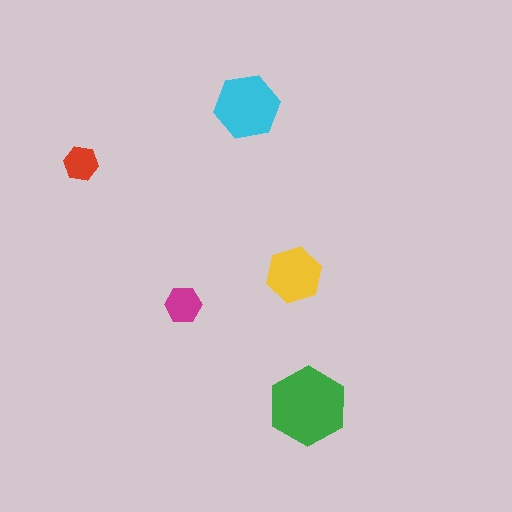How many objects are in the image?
There are 5 objects in the image.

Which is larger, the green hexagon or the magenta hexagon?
The green one.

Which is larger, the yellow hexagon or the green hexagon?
The green one.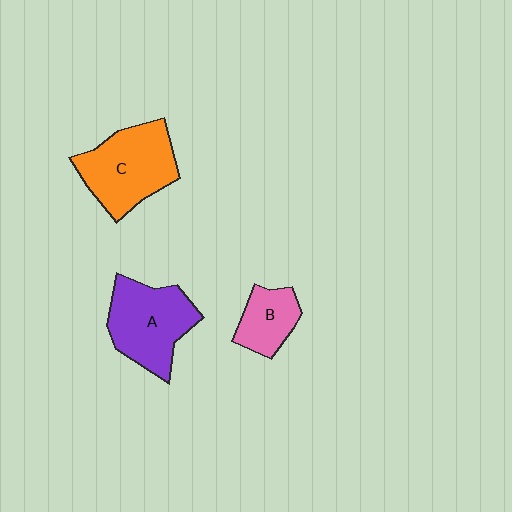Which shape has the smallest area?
Shape B (pink).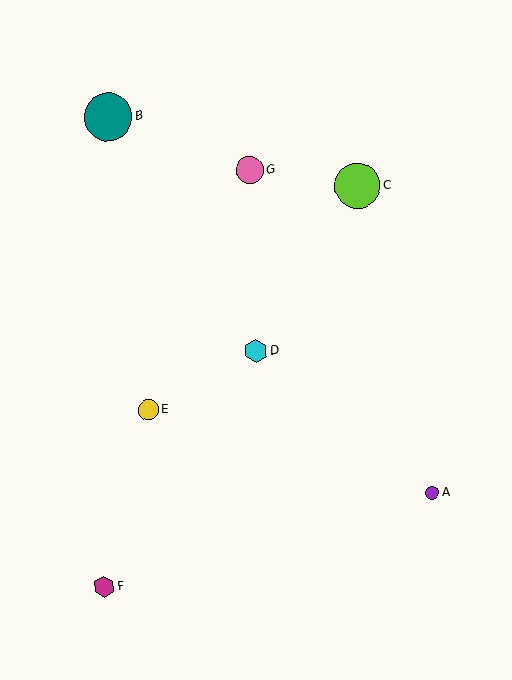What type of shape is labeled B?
Shape B is a teal circle.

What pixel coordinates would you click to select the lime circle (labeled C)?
Click at (357, 186) to select the lime circle C.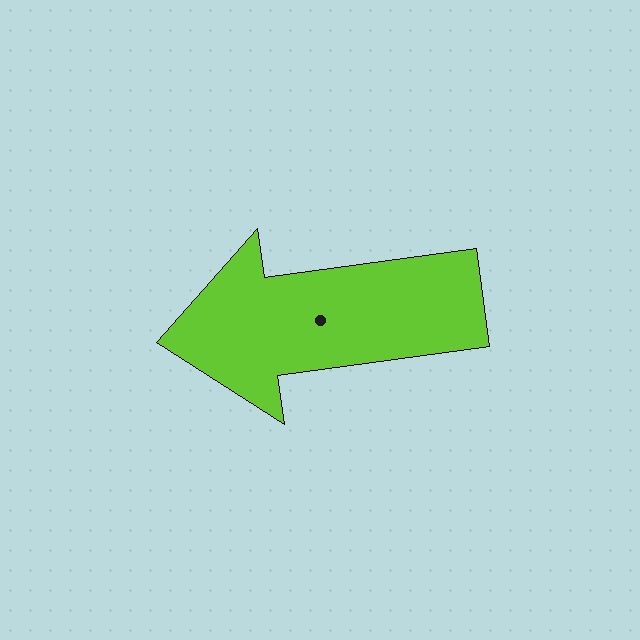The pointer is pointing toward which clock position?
Roughly 9 o'clock.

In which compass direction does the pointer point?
West.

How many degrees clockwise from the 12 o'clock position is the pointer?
Approximately 262 degrees.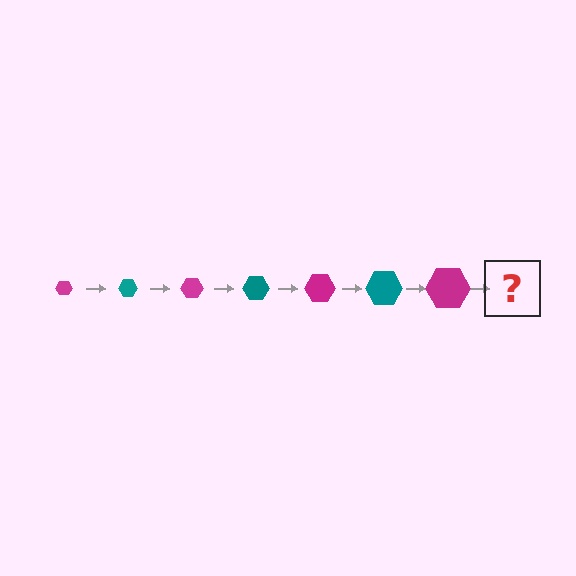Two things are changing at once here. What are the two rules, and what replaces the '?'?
The two rules are that the hexagon grows larger each step and the color cycles through magenta and teal. The '?' should be a teal hexagon, larger than the previous one.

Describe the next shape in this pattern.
It should be a teal hexagon, larger than the previous one.